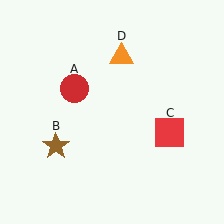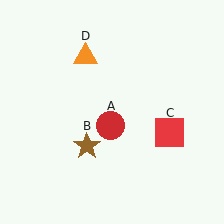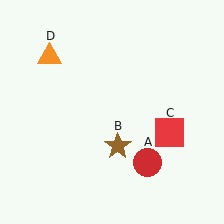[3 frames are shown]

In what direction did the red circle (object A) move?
The red circle (object A) moved down and to the right.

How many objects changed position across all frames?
3 objects changed position: red circle (object A), brown star (object B), orange triangle (object D).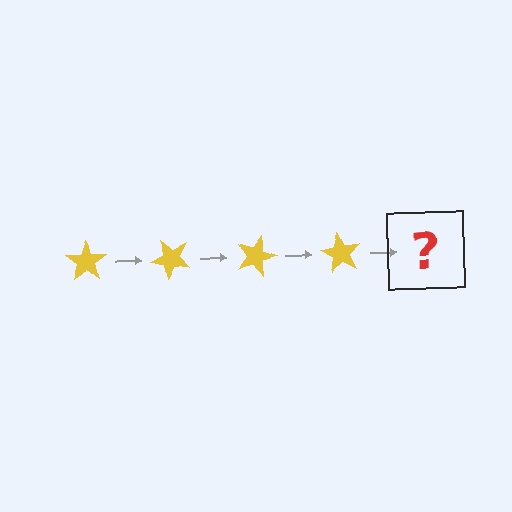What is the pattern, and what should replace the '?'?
The pattern is that the star rotates 45 degrees each step. The '?' should be a yellow star rotated 180 degrees.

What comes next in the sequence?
The next element should be a yellow star rotated 180 degrees.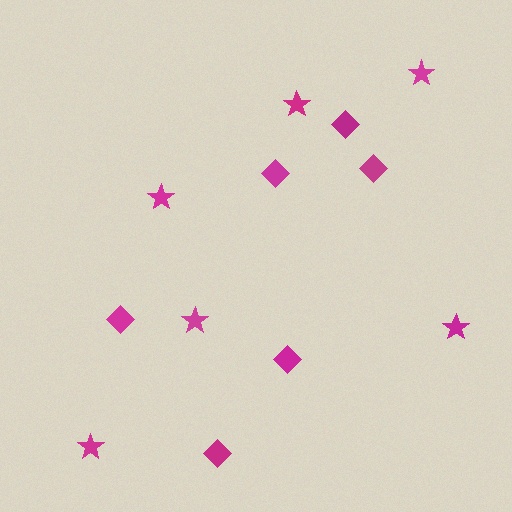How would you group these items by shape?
There are 2 groups: one group of diamonds (6) and one group of stars (6).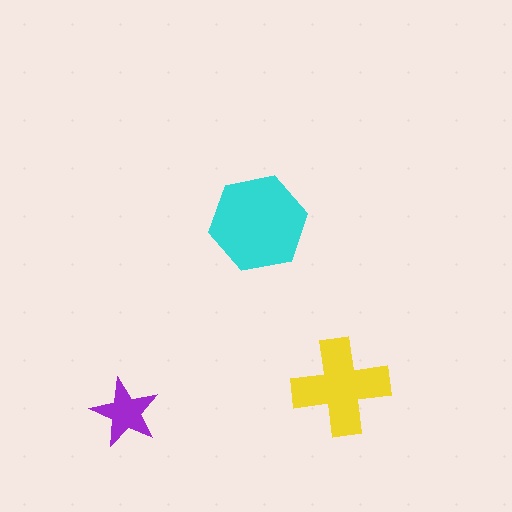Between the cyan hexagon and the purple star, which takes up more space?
The cyan hexagon.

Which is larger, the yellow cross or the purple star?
The yellow cross.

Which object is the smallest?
The purple star.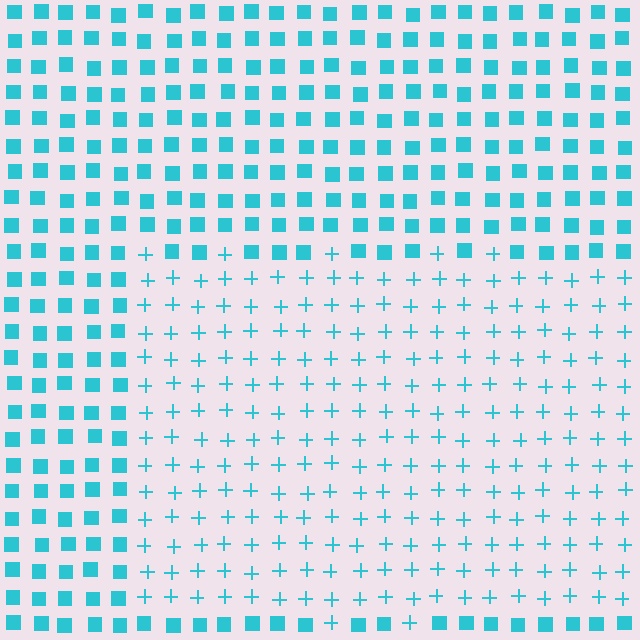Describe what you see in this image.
The image is filled with small cyan elements arranged in a uniform grid. A rectangle-shaped region contains plus signs, while the surrounding area contains squares. The boundary is defined purely by the change in element shape.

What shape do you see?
I see a rectangle.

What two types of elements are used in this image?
The image uses plus signs inside the rectangle region and squares outside it.